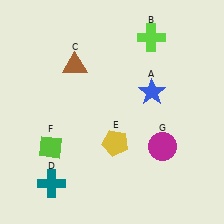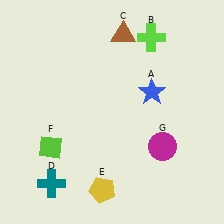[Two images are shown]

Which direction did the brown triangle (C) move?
The brown triangle (C) moved right.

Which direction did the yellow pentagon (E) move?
The yellow pentagon (E) moved down.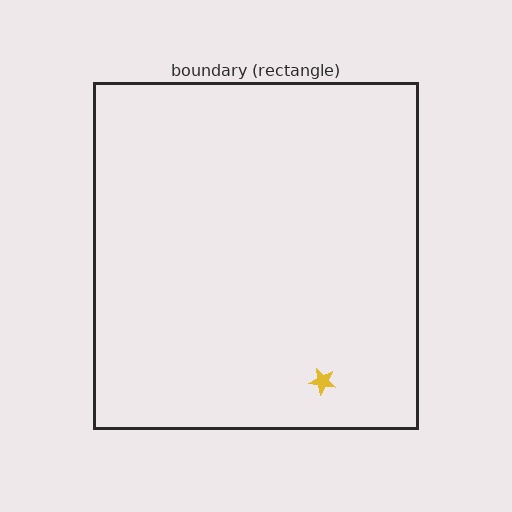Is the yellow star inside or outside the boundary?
Inside.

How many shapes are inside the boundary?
1 inside, 0 outside.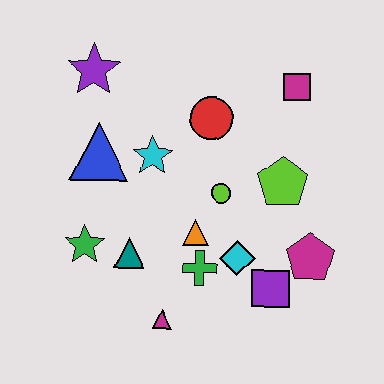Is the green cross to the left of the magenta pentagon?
Yes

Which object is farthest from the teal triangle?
The magenta square is farthest from the teal triangle.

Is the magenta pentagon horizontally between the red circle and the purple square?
No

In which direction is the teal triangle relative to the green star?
The teal triangle is to the right of the green star.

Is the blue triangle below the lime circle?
No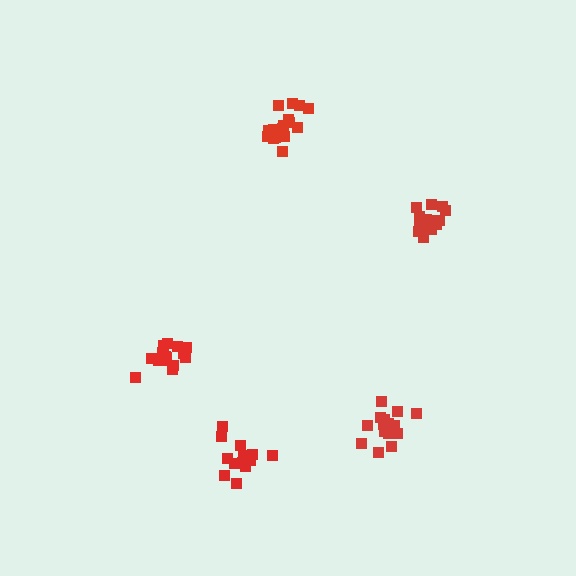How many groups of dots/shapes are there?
There are 5 groups.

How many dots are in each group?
Group 1: 14 dots, Group 2: 16 dots, Group 3: 15 dots, Group 4: 18 dots, Group 5: 17 dots (80 total).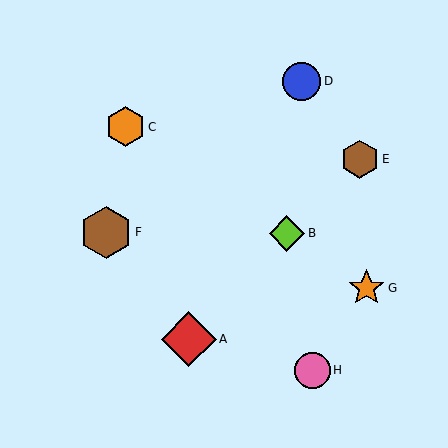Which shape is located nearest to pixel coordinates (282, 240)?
The lime diamond (labeled B) at (287, 233) is nearest to that location.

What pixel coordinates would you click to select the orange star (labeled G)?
Click at (367, 288) to select the orange star G.